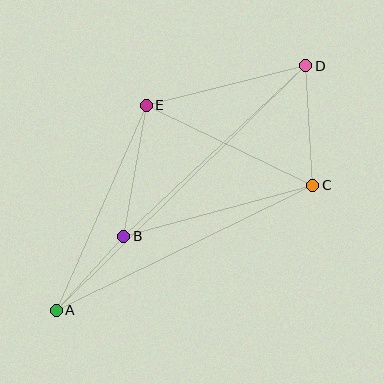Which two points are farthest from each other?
Points A and D are farthest from each other.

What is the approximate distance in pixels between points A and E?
The distance between A and E is approximately 224 pixels.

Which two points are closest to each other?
Points A and B are closest to each other.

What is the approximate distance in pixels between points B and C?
The distance between B and C is approximately 196 pixels.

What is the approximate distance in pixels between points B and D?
The distance between B and D is approximately 249 pixels.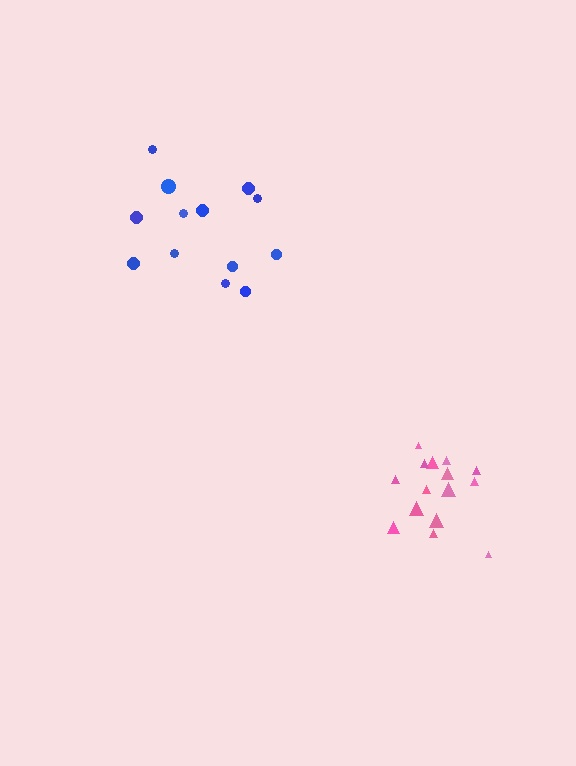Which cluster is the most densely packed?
Pink.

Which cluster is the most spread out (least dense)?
Blue.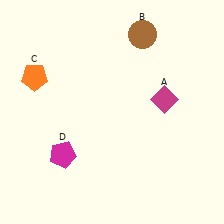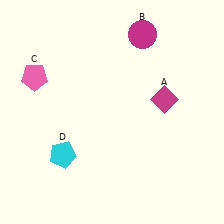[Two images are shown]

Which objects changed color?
B changed from brown to magenta. C changed from orange to pink. D changed from magenta to cyan.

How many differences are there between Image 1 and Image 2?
There are 3 differences between the two images.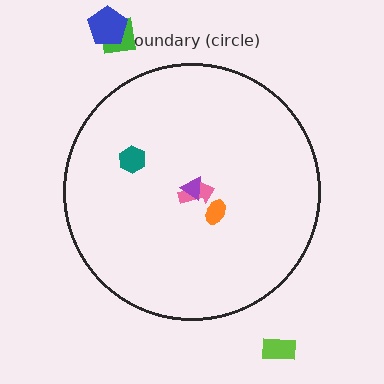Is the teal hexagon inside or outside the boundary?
Inside.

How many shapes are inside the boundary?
4 inside, 3 outside.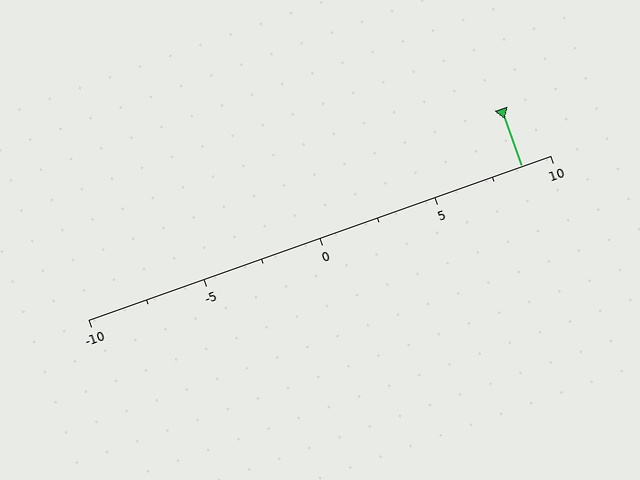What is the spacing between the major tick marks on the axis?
The major ticks are spaced 5 apart.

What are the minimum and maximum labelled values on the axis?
The axis runs from -10 to 10.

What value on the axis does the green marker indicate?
The marker indicates approximately 8.8.